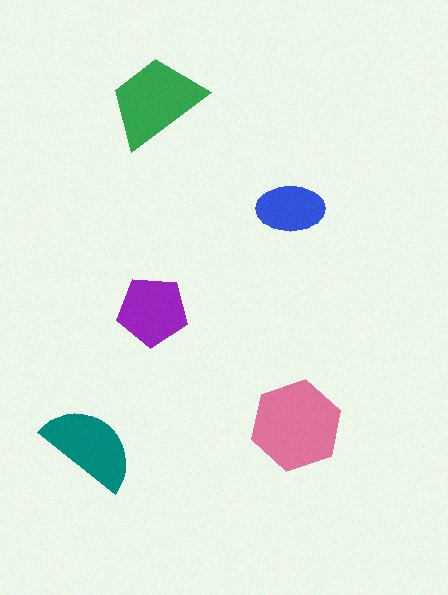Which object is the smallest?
The blue ellipse.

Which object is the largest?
The pink hexagon.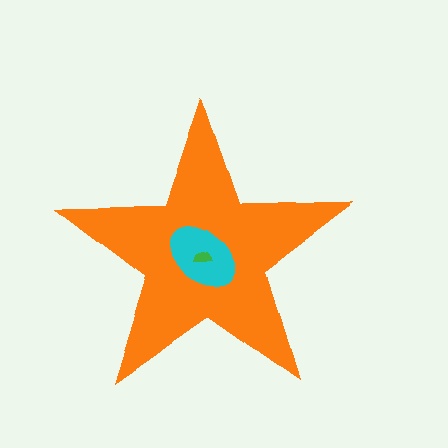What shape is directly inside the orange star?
The cyan ellipse.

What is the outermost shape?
The orange star.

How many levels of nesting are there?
3.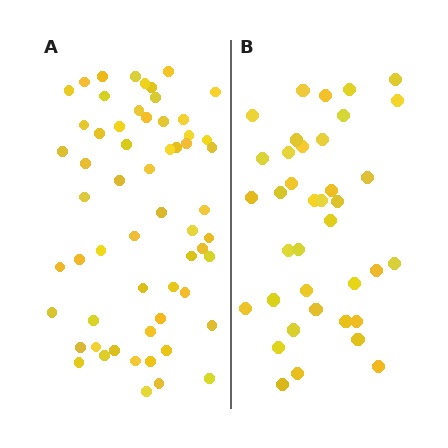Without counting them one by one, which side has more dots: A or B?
Region A (the left region) has more dots.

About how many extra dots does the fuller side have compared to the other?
Region A has approximately 20 more dots than region B.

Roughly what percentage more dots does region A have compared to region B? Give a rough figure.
About 55% more.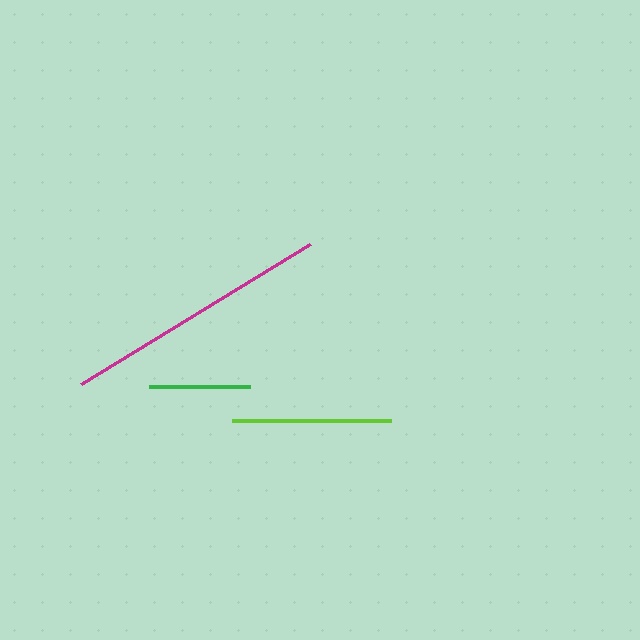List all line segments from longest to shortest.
From longest to shortest: magenta, lime, green.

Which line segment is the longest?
The magenta line is the longest at approximately 268 pixels.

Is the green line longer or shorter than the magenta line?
The magenta line is longer than the green line.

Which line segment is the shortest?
The green line is the shortest at approximately 101 pixels.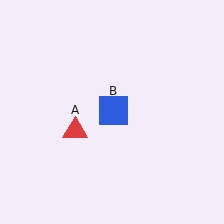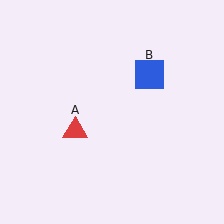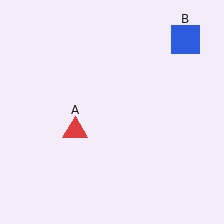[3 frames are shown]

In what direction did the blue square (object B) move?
The blue square (object B) moved up and to the right.